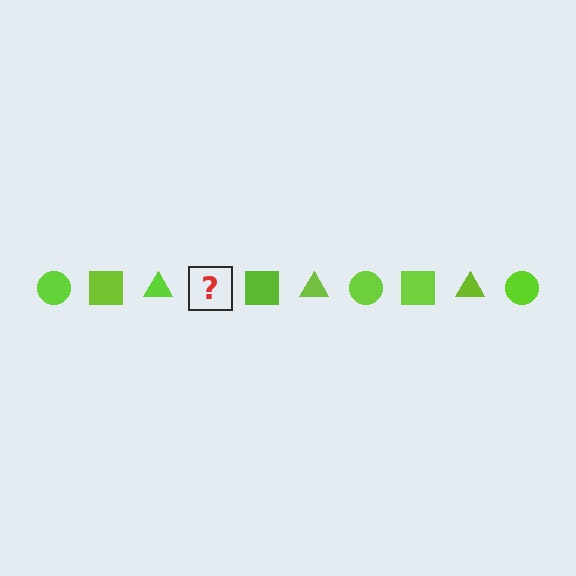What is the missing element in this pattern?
The missing element is a lime circle.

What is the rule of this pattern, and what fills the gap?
The rule is that the pattern cycles through circle, square, triangle shapes in lime. The gap should be filled with a lime circle.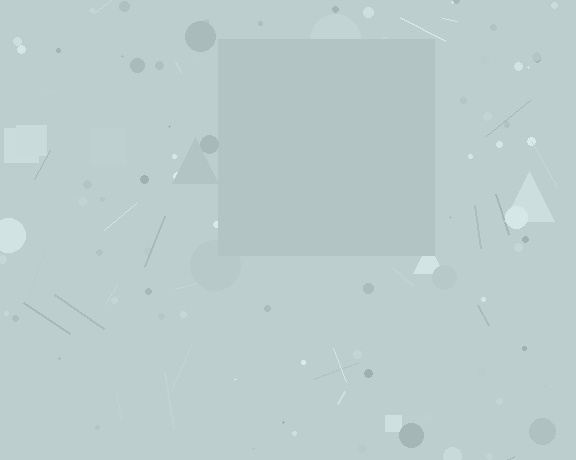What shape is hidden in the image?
A square is hidden in the image.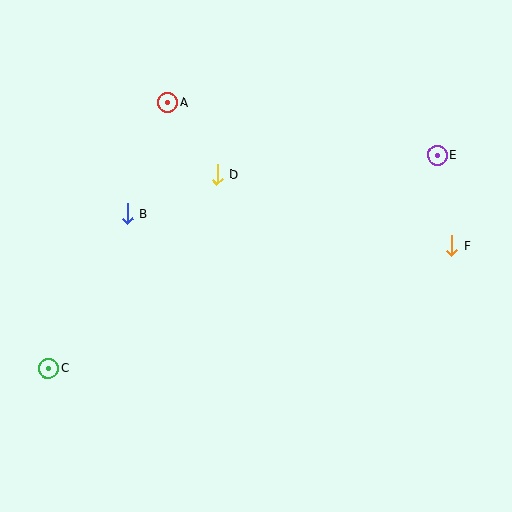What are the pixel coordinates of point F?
Point F is at (452, 246).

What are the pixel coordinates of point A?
Point A is at (168, 102).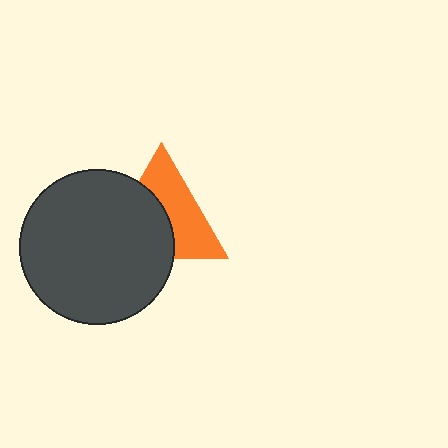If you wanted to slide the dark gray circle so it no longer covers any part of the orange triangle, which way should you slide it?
Slide it toward the lower-left — that is the most direct way to separate the two shapes.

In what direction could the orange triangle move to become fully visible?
The orange triangle could move toward the upper-right. That would shift it out from behind the dark gray circle entirely.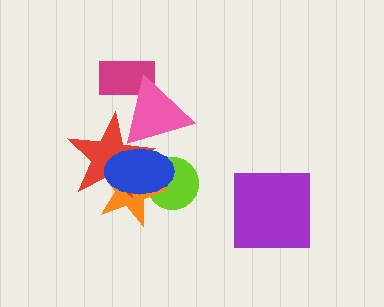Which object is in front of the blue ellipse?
The pink triangle is in front of the blue ellipse.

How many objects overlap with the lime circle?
2 objects overlap with the lime circle.